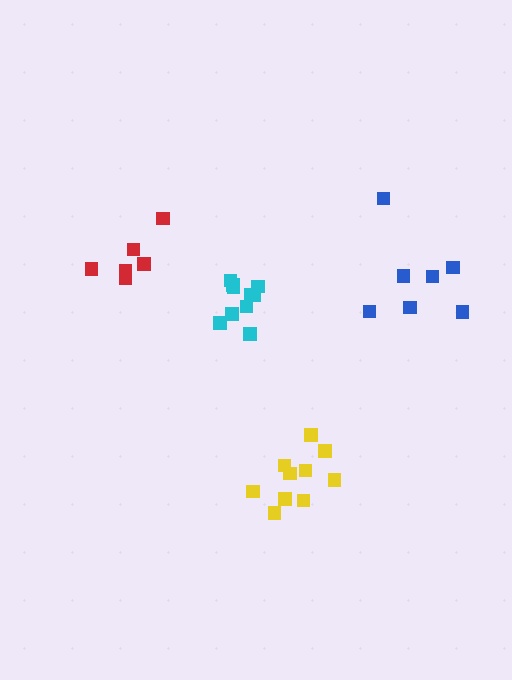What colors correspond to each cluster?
The clusters are colored: red, yellow, cyan, blue.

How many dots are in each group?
Group 1: 6 dots, Group 2: 10 dots, Group 3: 10 dots, Group 4: 7 dots (33 total).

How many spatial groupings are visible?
There are 4 spatial groupings.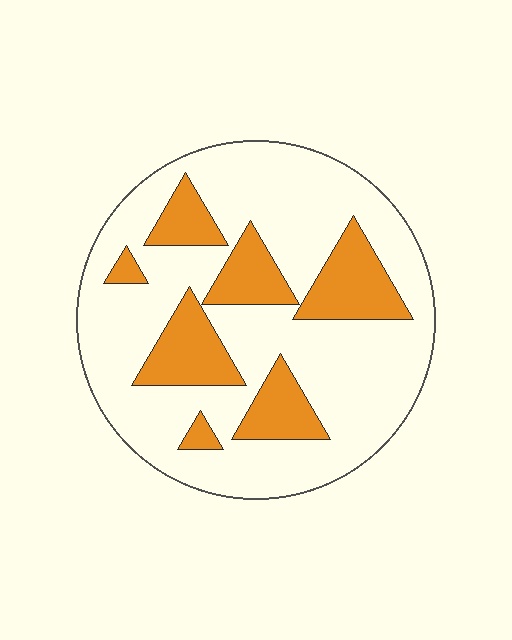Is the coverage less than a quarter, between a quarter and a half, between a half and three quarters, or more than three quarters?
Between a quarter and a half.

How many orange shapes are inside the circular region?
7.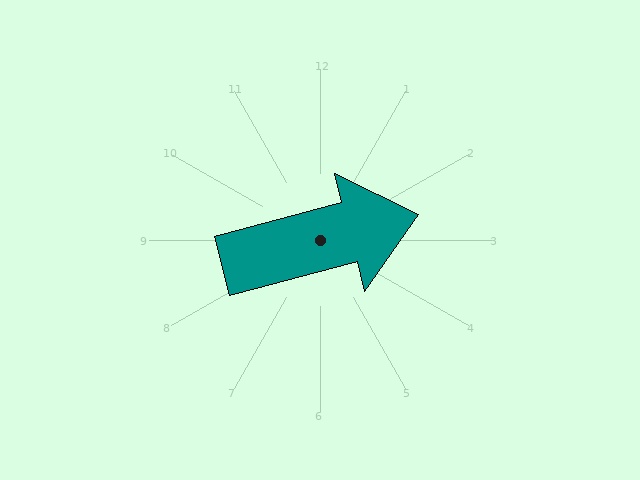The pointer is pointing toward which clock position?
Roughly 3 o'clock.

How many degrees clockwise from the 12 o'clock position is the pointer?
Approximately 75 degrees.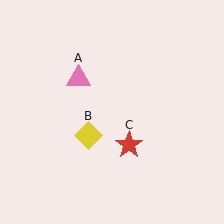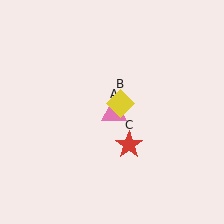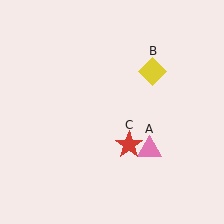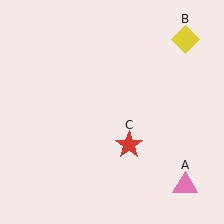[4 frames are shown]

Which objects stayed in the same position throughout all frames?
Red star (object C) remained stationary.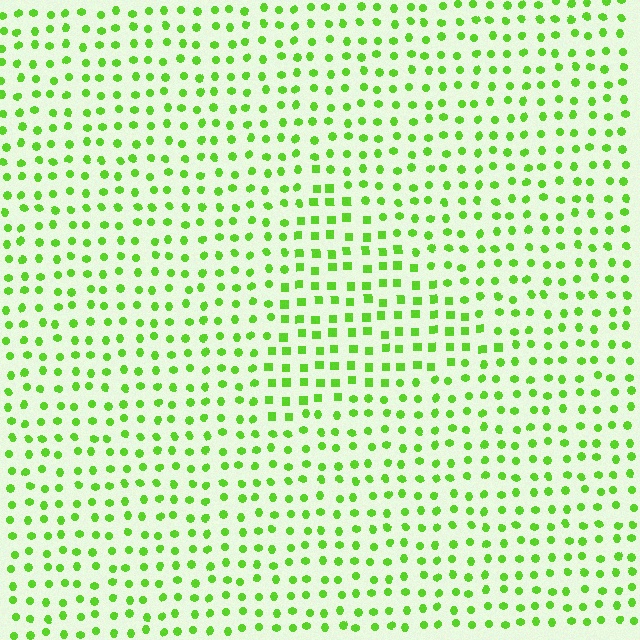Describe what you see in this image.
The image is filled with small lime elements arranged in a uniform grid. A triangle-shaped region contains squares, while the surrounding area contains circles. The boundary is defined purely by the change in element shape.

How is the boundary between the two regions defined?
The boundary is defined by a change in element shape: squares inside vs. circles outside. All elements share the same color and spacing.